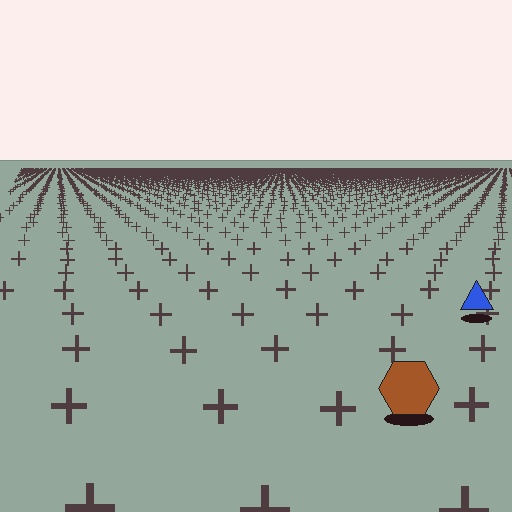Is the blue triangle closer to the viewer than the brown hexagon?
No. The brown hexagon is closer — you can tell from the texture gradient: the ground texture is coarser near it.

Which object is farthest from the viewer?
The blue triangle is farthest from the viewer. It appears smaller and the ground texture around it is denser.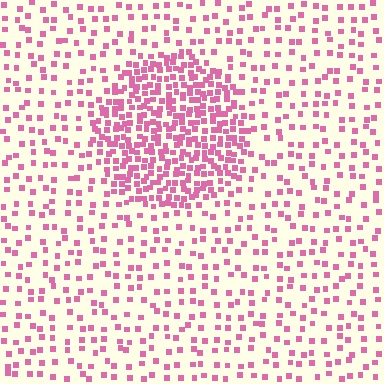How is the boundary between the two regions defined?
The boundary is defined by a change in element density (approximately 2.7x ratio). All elements are the same color, size, and shape.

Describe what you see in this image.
The image contains small pink elements arranged at two different densities. A circle-shaped region is visible where the elements are more densely packed than the surrounding area.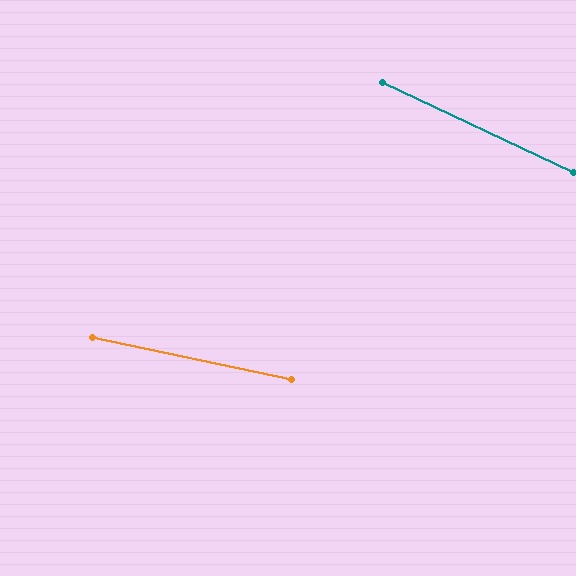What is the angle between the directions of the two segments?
Approximately 13 degrees.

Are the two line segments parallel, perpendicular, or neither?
Neither parallel nor perpendicular — they differ by about 13°.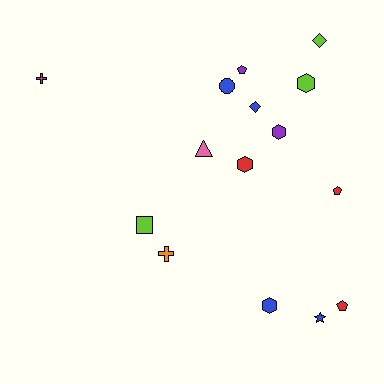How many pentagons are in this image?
There are 3 pentagons.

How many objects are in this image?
There are 15 objects.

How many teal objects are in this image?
There are no teal objects.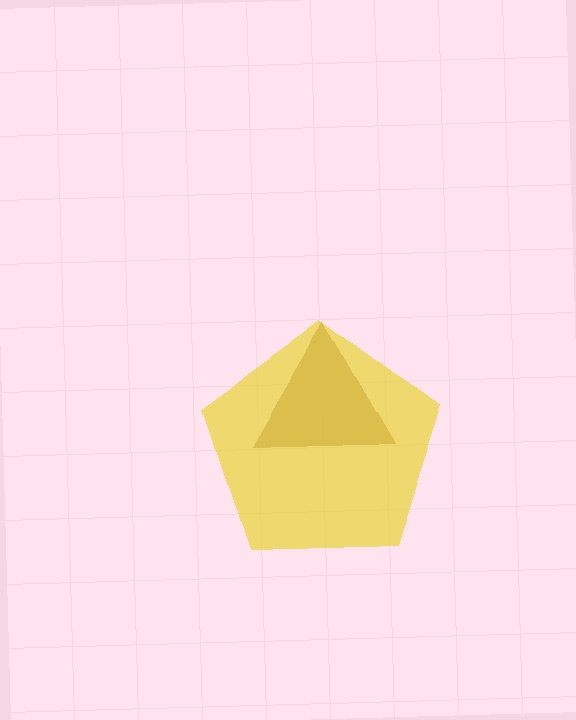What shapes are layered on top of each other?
The layered shapes are: a brown triangle, a yellow pentagon.